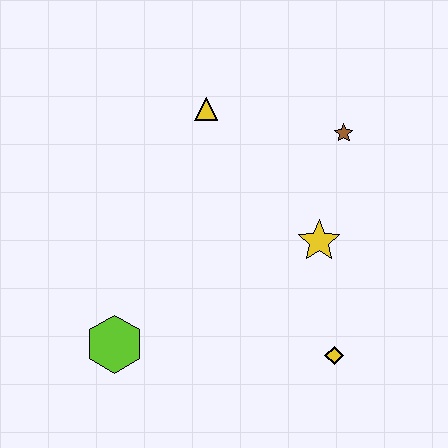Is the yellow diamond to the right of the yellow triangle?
Yes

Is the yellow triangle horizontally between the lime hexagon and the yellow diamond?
Yes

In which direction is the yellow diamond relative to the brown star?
The yellow diamond is below the brown star.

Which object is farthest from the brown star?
The lime hexagon is farthest from the brown star.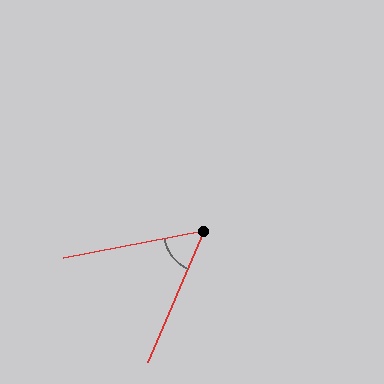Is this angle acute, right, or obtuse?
It is acute.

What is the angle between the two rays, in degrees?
Approximately 56 degrees.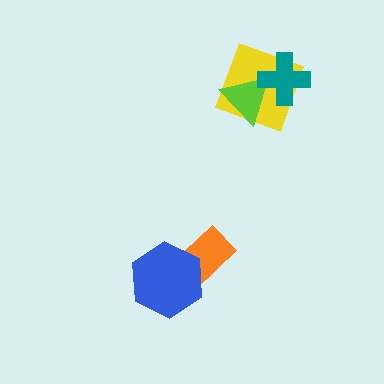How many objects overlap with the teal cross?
2 objects overlap with the teal cross.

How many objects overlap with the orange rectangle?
1 object overlaps with the orange rectangle.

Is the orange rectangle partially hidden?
Yes, it is partially covered by another shape.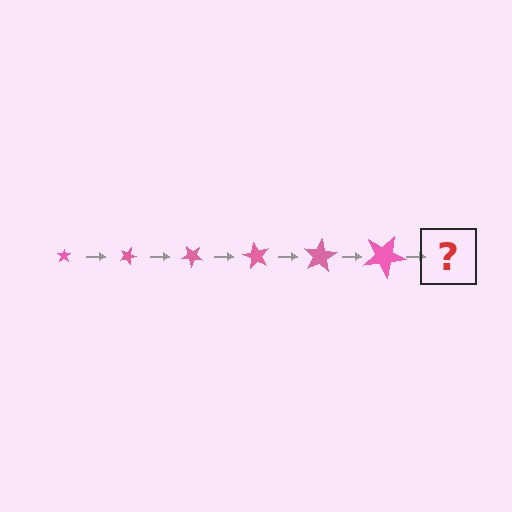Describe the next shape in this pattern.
It should be a star, larger than the previous one and rotated 120 degrees from the start.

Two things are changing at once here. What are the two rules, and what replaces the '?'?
The two rules are that the star grows larger each step and it rotates 20 degrees each step. The '?' should be a star, larger than the previous one and rotated 120 degrees from the start.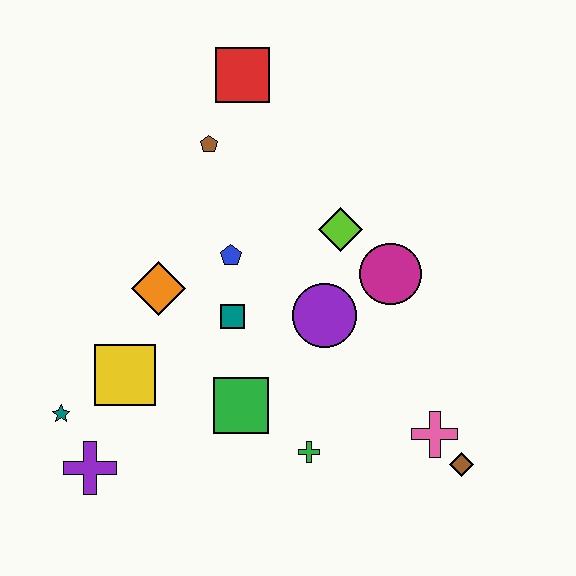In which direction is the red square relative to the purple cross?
The red square is above the purple cross.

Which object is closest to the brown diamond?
The pink cross is closest to the brown diamond.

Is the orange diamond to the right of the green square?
No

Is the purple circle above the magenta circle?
No